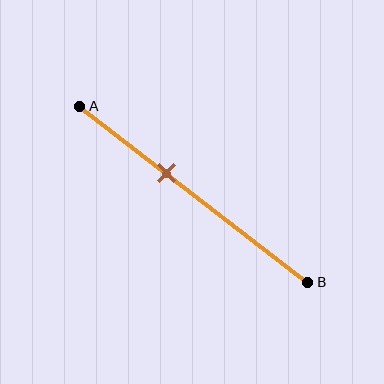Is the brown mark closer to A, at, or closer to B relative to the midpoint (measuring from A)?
The brown mark is closer to point A than the midpoint of segment AB.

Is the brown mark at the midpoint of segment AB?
No, the mark is at about 40% from A, not at the 50% midpoint.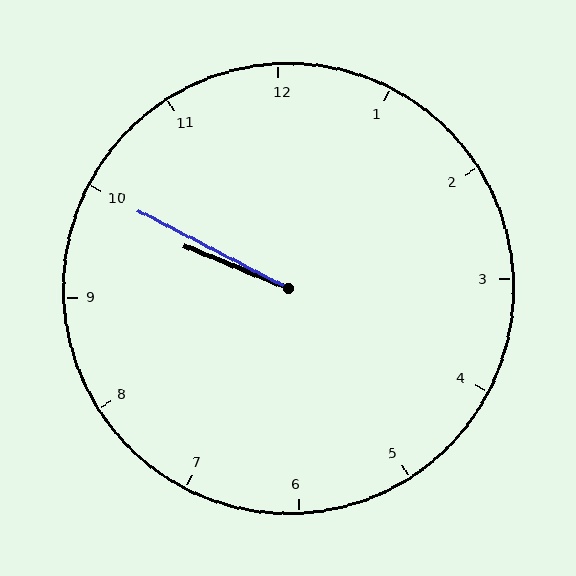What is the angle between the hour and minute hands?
Approximately 5 degrees.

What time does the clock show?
9:50.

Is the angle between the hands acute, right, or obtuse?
It is acute.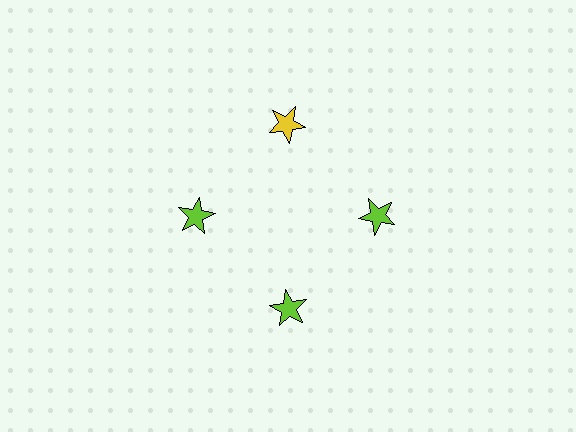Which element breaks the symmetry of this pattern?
The yellow star at roughly the 12 o'clock position breaks the symmetry. All other shapes are lime stars.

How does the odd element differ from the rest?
It has a different color: yellow instead of lime.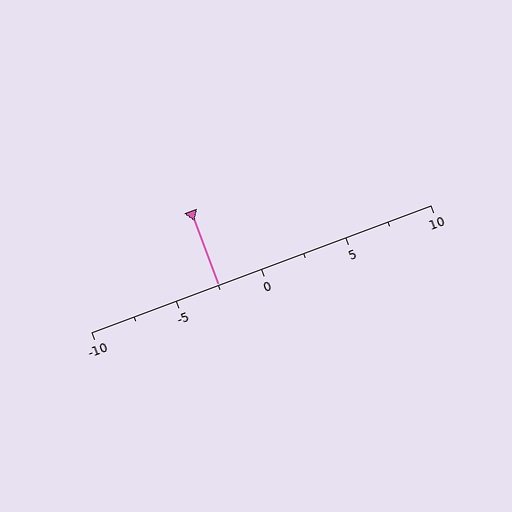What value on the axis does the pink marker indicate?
The marker indicates approximately -2.5.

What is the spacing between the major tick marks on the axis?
The major ticks are spaced 5 apart.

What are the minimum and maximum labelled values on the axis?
The axis runs from -10 to 10.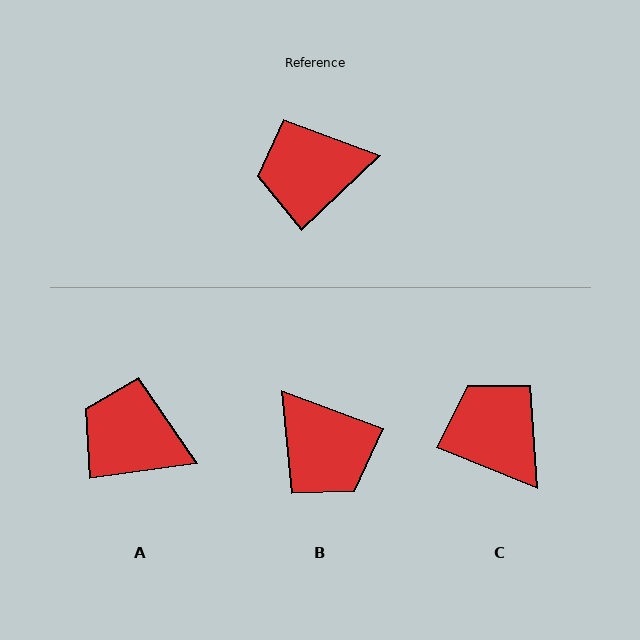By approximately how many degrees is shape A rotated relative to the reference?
Approximately 36 degrees clockwise.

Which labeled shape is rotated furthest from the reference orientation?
B, about 116 degrees away.